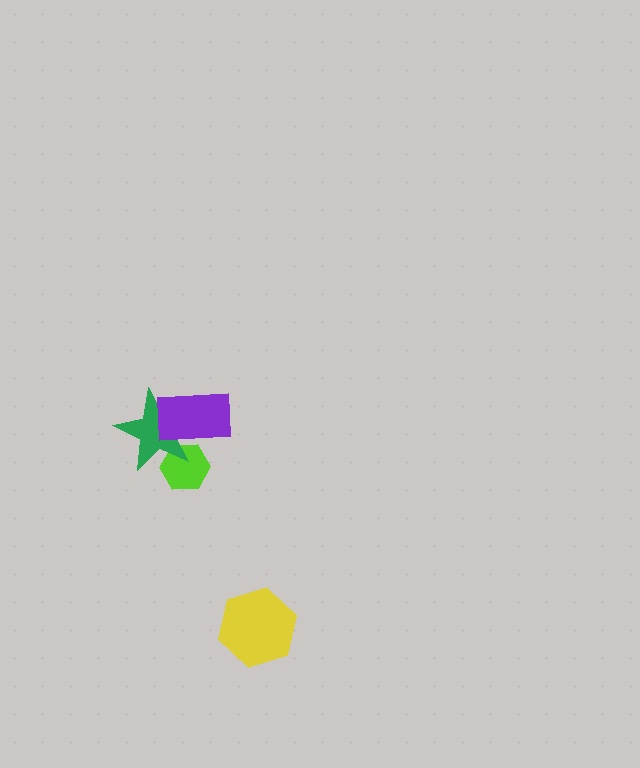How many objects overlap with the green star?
2 objects overlap with the green star.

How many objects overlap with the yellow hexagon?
0 objects overlap with the yellow hexagon.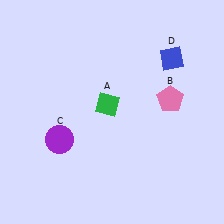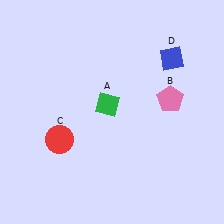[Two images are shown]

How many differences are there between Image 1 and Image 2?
There is 1 difference between the two images.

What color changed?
The circle (C) changed from purple in Image 1 to red in Image 2.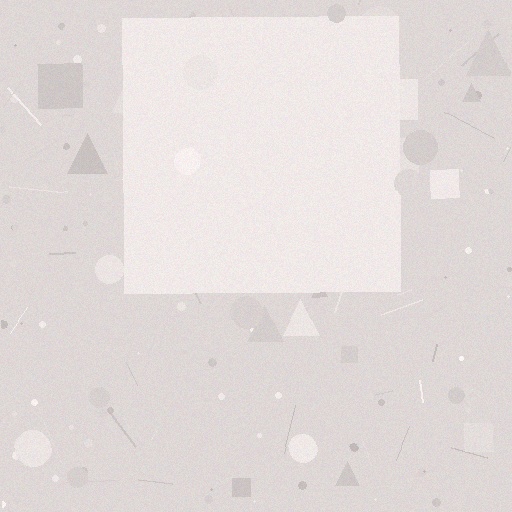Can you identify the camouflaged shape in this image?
The camouflaged shape is a square.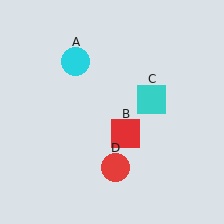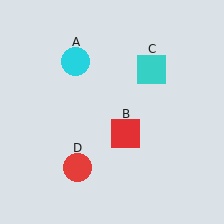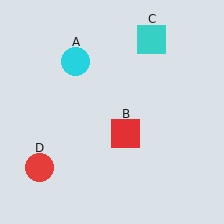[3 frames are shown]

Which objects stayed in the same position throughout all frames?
Cyan circle (object A) and red square (object B) remained stationary.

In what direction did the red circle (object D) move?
The red circle (object D) moved left.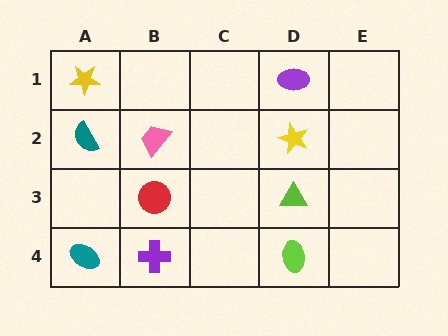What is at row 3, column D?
A lime triangle.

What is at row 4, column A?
A teal ellipse.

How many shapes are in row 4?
3 shapes.